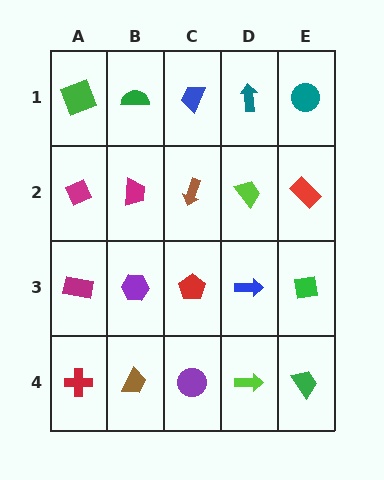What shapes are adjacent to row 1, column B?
A magenta trapezoid (row 2, column B), a green square (row 1, column A), a blue trapezoid (row 1, column C).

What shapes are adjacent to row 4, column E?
A green square (row 3, column E), a lime arrow (row 4, column D).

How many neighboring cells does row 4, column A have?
2.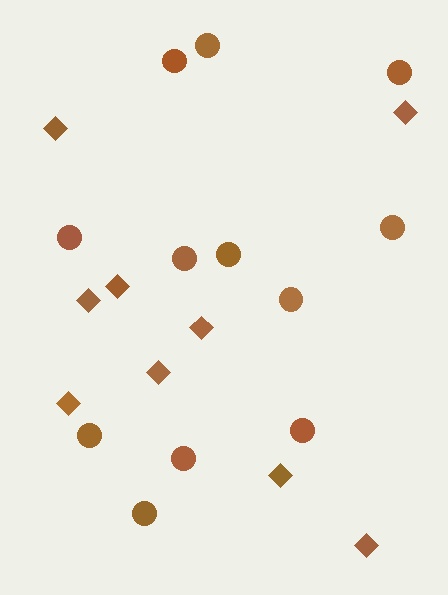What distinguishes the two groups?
There are 2 groups: one group of circles (12) and one group of diamonds (9).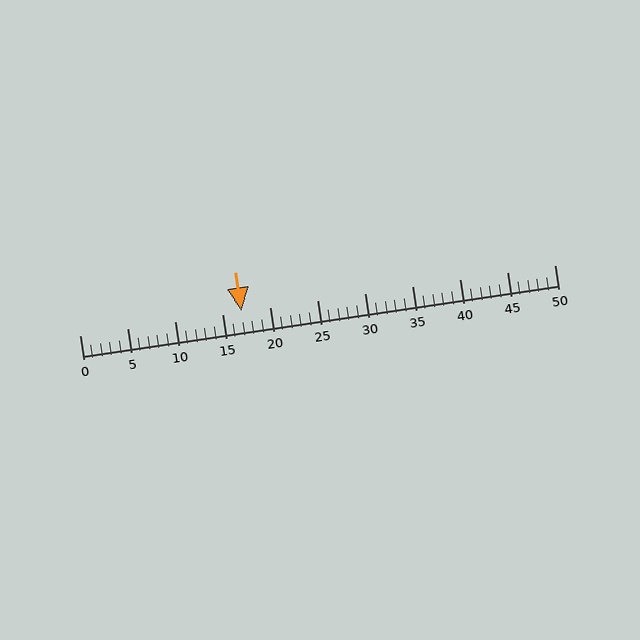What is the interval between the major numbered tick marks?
The major tick marks are spaced 5 units apart.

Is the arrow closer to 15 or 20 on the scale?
The arrow is closer to 15.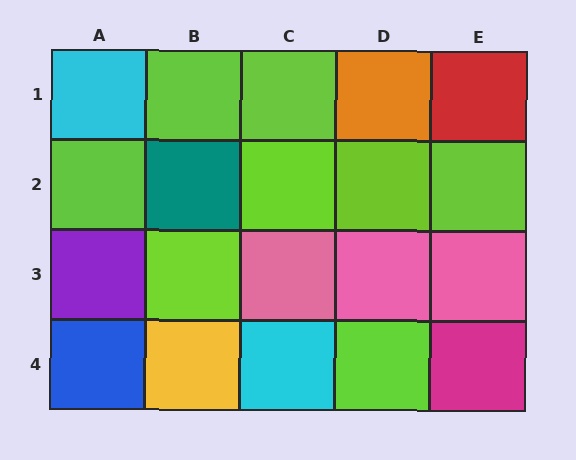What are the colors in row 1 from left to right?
Cyan, lime, lime, orange, red.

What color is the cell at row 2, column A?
Lime.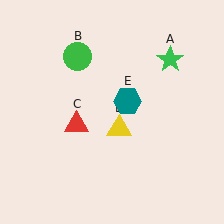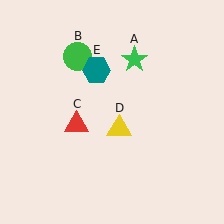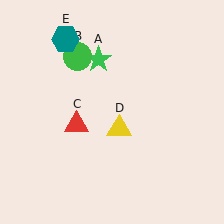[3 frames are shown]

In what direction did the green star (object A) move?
The green star (object A) moved left.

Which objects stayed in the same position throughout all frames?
Green circle (object B) and red triangle (object C) and yellow triangle (object D) remained stationary.